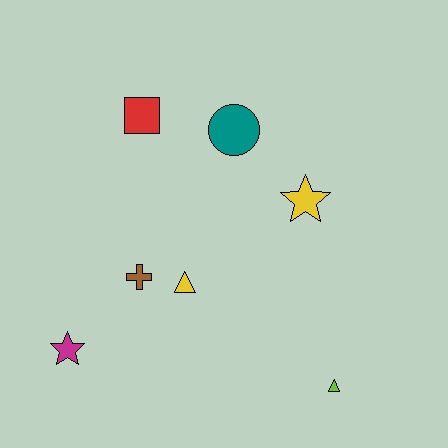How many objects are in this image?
There are 7 objects.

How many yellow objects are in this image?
There are 2 yellow objects.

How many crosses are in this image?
There is 1 cross.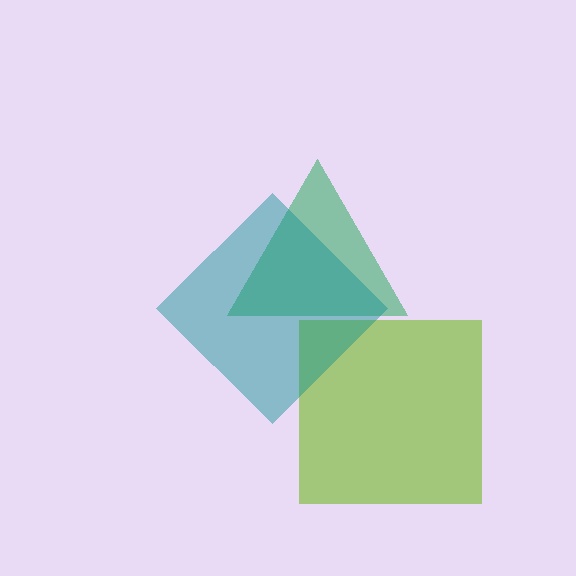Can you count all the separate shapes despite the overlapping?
Yes, there are 3 separate shapes.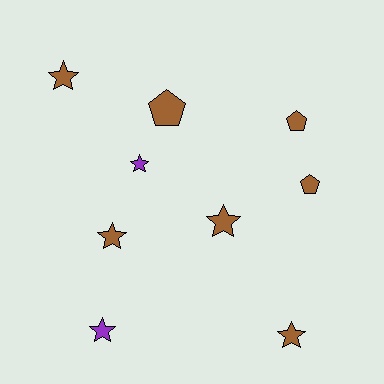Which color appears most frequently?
Brown, with 7 objects.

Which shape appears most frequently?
Star, with 6 objects.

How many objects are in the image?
There are 9 objects.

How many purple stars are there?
There are 2 purple stars.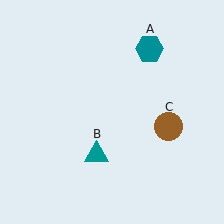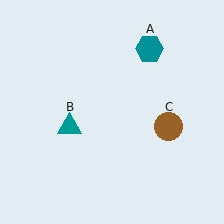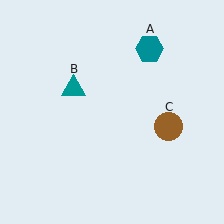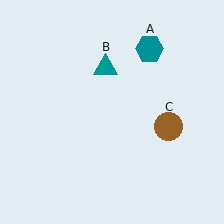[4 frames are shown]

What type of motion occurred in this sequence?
The teal triangle (object B) rotated clockwise around the center of the scene.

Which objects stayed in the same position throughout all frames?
Teal hexagon (object A) and brown circle (object C) remained stationary.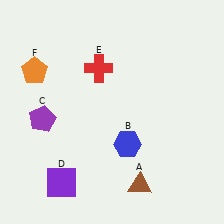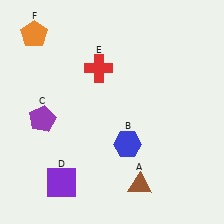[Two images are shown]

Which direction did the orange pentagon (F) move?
The orange pentagon (F) moved up.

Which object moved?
The orange pentagon (F) moved up.